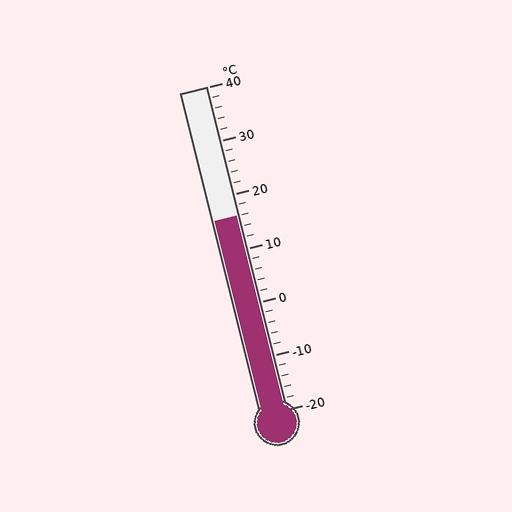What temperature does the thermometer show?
The thermometer shows approximately 16°C.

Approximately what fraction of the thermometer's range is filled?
The thermometer is filled to approximately 60% of its range.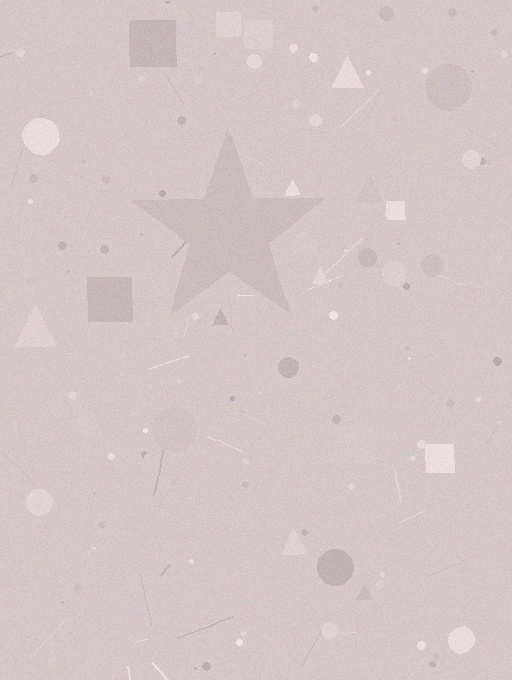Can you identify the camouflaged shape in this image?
The camouflaged shape is a star.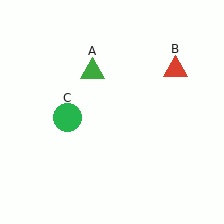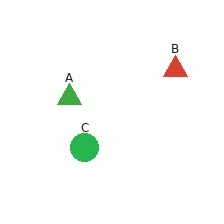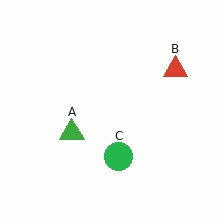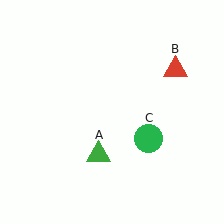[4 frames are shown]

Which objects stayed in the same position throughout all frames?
Red triangle (object B) remained stationary.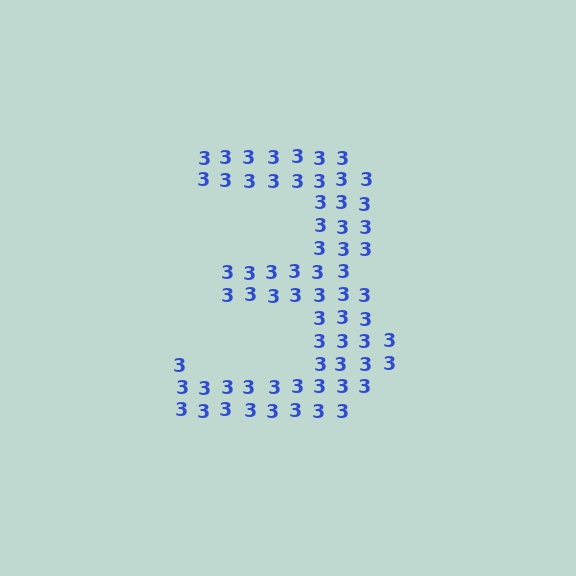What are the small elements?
The small elements are digit 3's.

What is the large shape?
The large shape is the digit 3.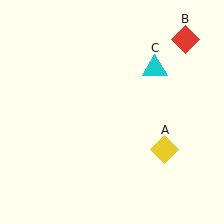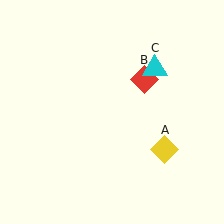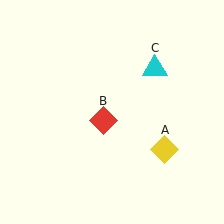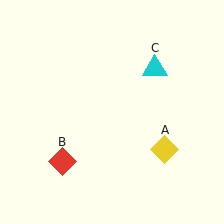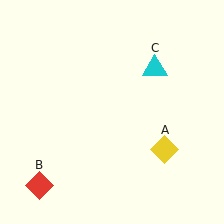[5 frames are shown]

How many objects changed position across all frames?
1 object changed position: red diamond (object B).